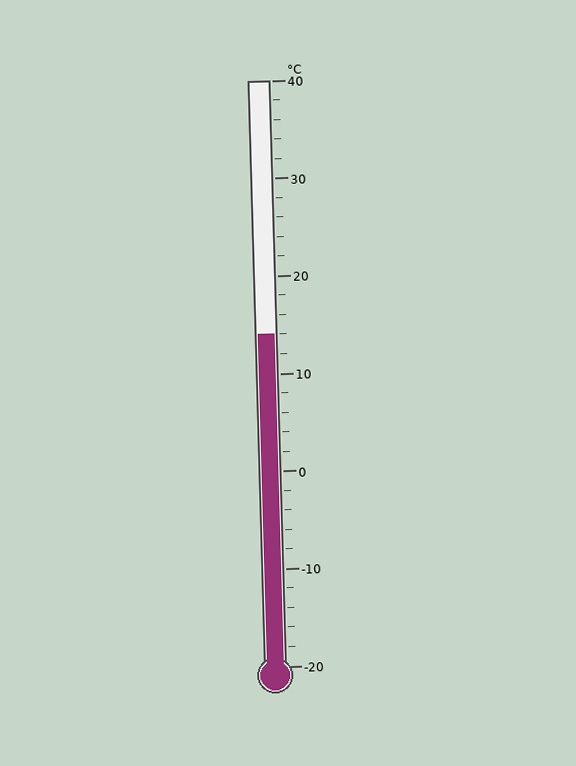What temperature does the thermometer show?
The thermometer shows approximately 14°C.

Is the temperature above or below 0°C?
The temperature is above 0°C.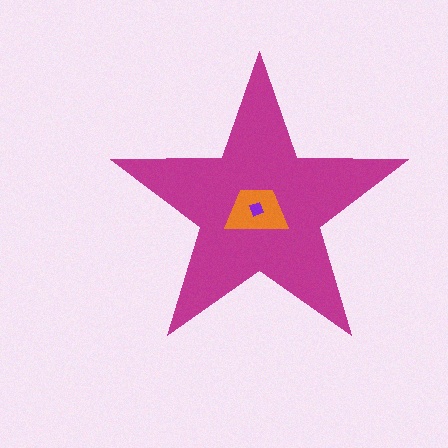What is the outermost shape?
The magenta star.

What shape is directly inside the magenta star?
The orange trapezoid.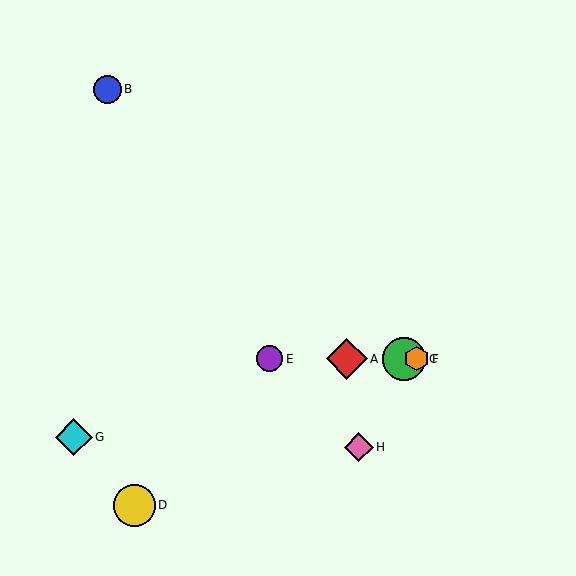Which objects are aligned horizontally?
Objects A, C, E, F are aligned horizontally.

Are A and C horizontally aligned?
Yes, both are at y≈359.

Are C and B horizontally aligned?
No, C is at y≈359 and B is at y≈90.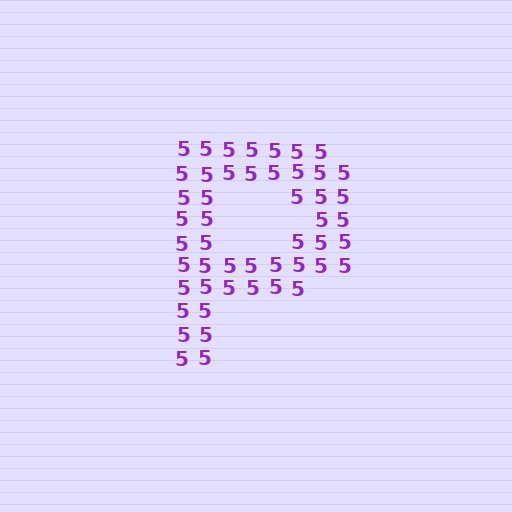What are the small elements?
The small elements are digit 5's.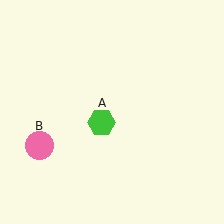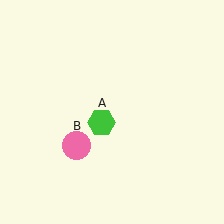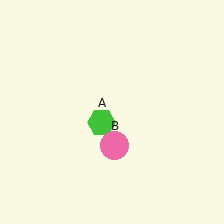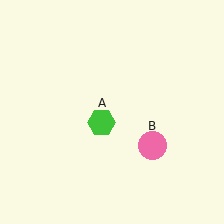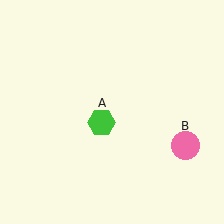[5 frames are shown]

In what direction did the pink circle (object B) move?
The pink circle (object B) moved right.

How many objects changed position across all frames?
1 object changed position: pink circle (object B).